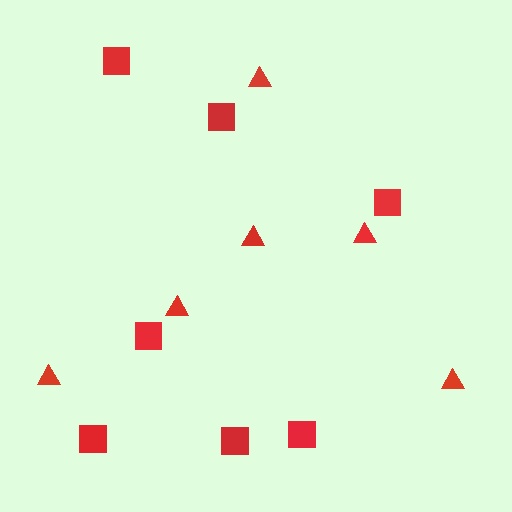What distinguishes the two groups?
There are 2 groups: one group of squares (7) and one group of triangles (6).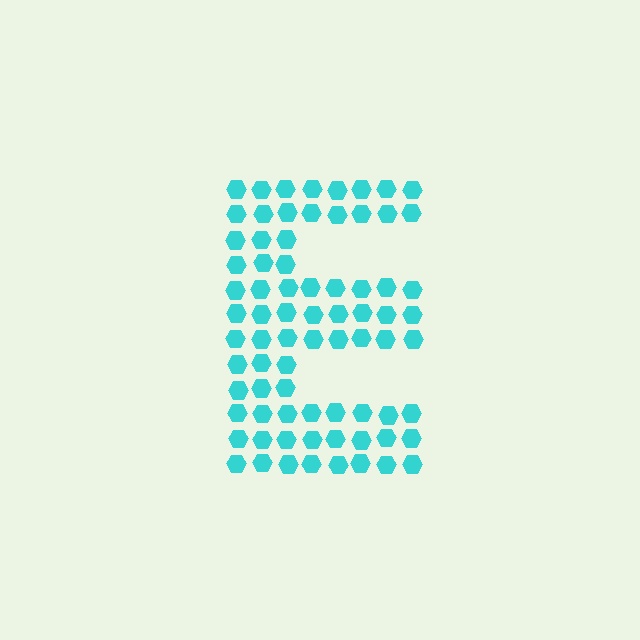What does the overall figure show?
The overall figure shows the letter E.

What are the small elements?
The small elements are hexagons.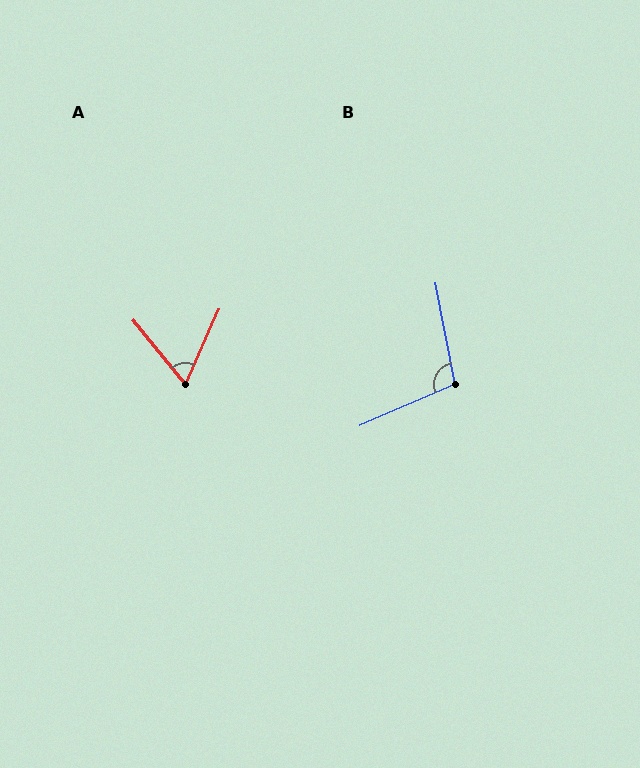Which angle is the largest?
B, at approximately 103 degrees.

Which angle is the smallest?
A, at approximately 63 degrees.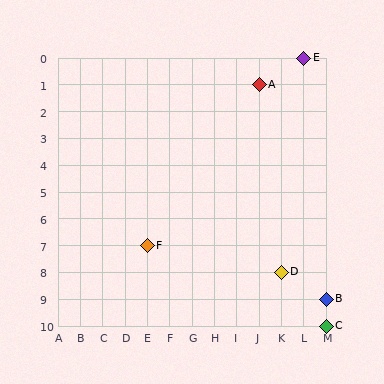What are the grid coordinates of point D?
Point D is at grid coordinates (K, 8).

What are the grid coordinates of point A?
Point A is at grid coordinates (J, 1).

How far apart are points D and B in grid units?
Points D and B are 2 columns and 1 row apart (about 2.2 grid units diagonally).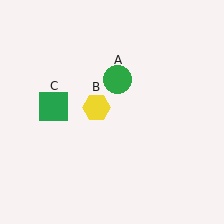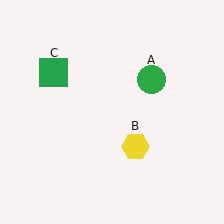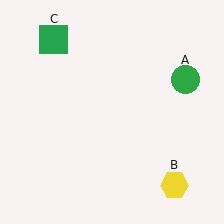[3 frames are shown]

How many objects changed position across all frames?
3 objects changed position: green circle (object A), yellow hexagon (object B), green square (object C).